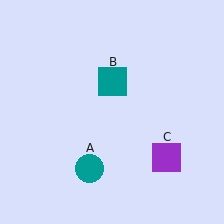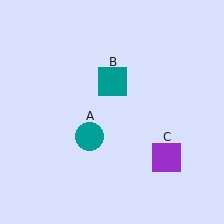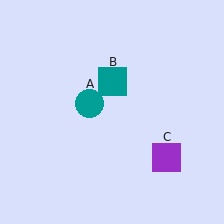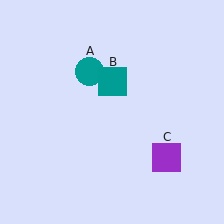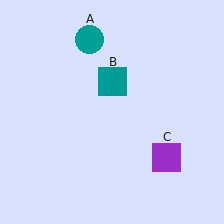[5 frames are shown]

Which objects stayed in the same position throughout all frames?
Teal square (object B) and purple square (object C) remained stationary.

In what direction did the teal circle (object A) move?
The teal circle (object A) moved up.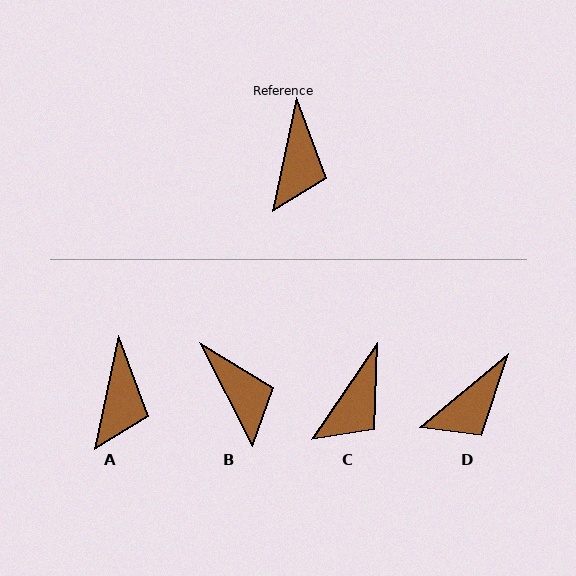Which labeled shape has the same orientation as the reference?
A.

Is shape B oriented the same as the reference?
No, it is off by about 39 degrees.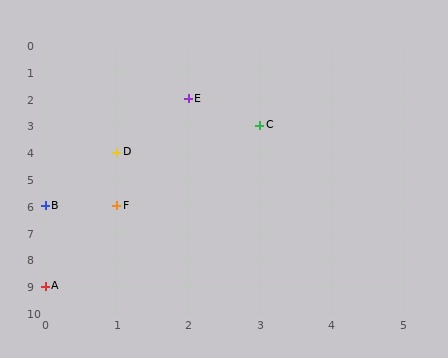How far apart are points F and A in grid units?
Points F and A are 1 column and 3 rows apart (about 3.2 grid units diagonally).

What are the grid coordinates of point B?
Point B is at grid coordinates (0, 6).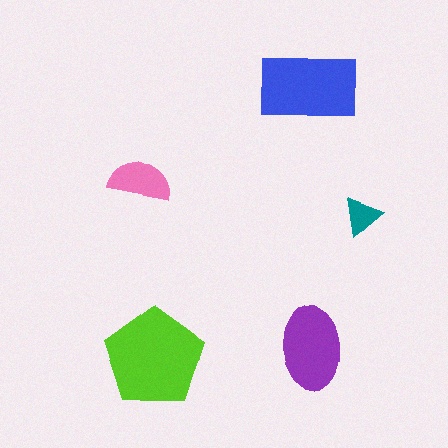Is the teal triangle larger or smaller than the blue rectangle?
Smaller.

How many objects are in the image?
There are 5 objects in the image.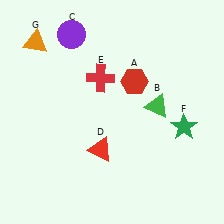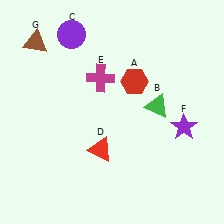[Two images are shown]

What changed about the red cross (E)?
In Image 1, E is red. In Image 2, it changed to magenta.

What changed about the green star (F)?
In Image 1, F is green. In Image 2, it changed to purple.